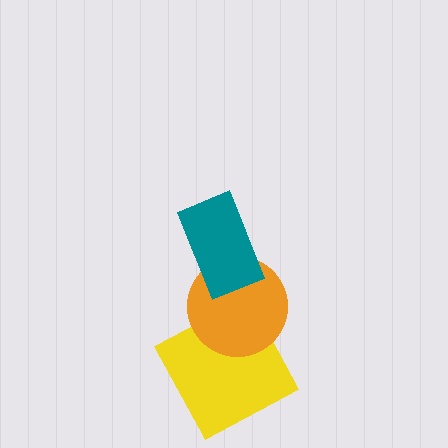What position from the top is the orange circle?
The orange circle is 2nd from the top.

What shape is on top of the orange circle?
The teal rectangle is on top of the orange circle.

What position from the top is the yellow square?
The yellow square is 3rd from the top.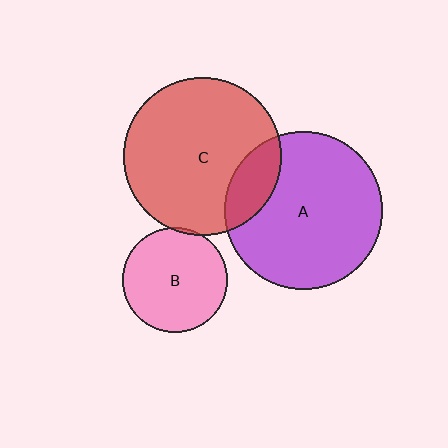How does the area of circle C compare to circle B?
Approximately 2.3 times.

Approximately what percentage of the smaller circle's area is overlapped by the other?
Approximately 5%.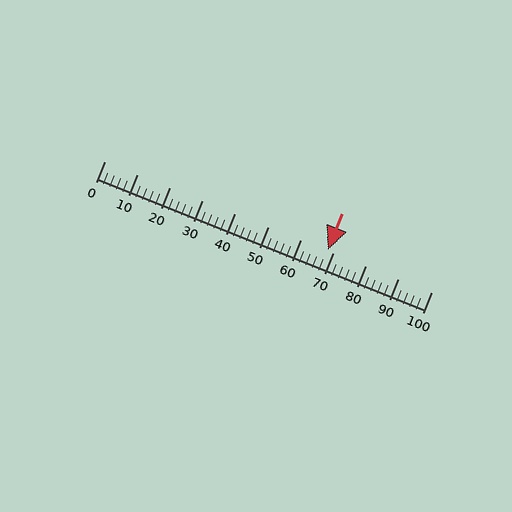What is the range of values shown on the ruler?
The ruler shows values from 0 to 100.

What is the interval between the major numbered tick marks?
The major tick marks are spaced 10 units apart.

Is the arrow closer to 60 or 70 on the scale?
The arrow is closer to 70.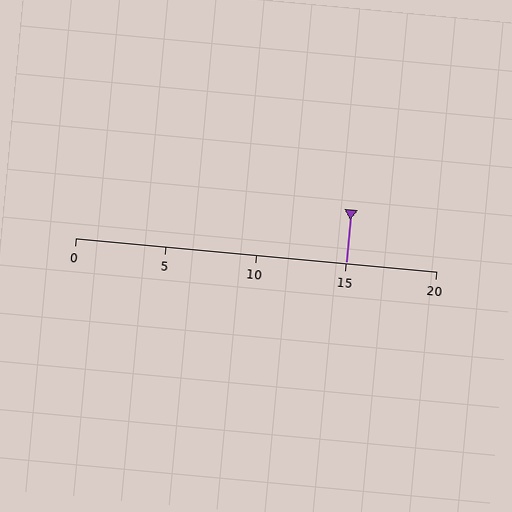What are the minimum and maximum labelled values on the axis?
The axis runs from 0 to 20.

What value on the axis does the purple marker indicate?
The marker indicates approximately 15.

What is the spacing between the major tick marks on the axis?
The major ticks are spaced 5 apart.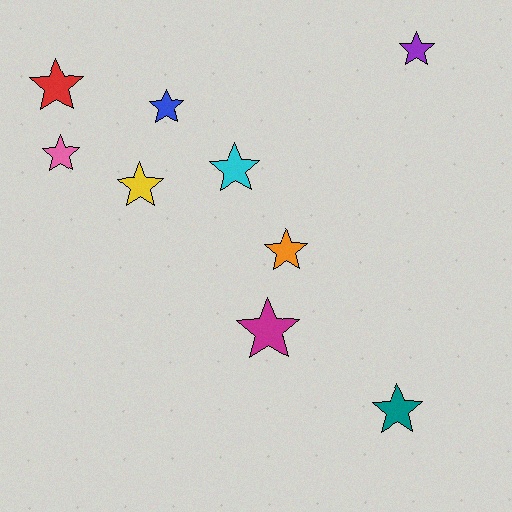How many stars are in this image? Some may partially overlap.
There are 9 stars.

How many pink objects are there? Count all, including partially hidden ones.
There is 1 pink object.